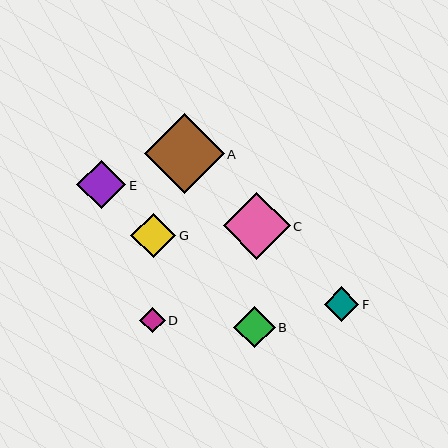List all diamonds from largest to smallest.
From largest to smallest: A, C, E, G, B, F, D.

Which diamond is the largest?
Diamond A is the largest with a size of approximately 80 pixels.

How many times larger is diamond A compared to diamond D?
Diamond A is approximately 3.1 times the size of diamond D.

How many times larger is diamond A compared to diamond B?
Diamond A is approximately 1.9 times the size of diamond B.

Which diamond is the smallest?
Diamond D is the smallest with a size of approximately 26 pixels.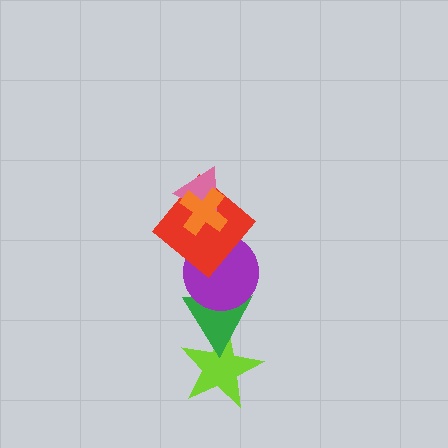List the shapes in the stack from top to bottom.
From top to bottom: the orange cross, the pink triangle, the red diamond, the purple circle, the green triangle, the lime star.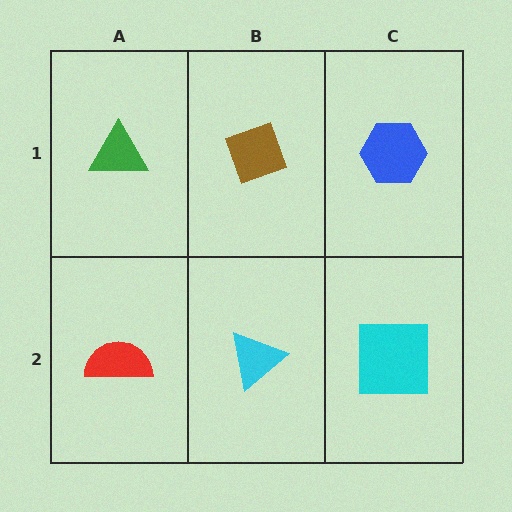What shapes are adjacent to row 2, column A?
A green triangle (row 1, column A), a cyan triangle (row 2, column B).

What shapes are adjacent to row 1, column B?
A cyan triangle (row 2, column B), a green triangle (row 1, column A), a blue hexagon (row 1, column C).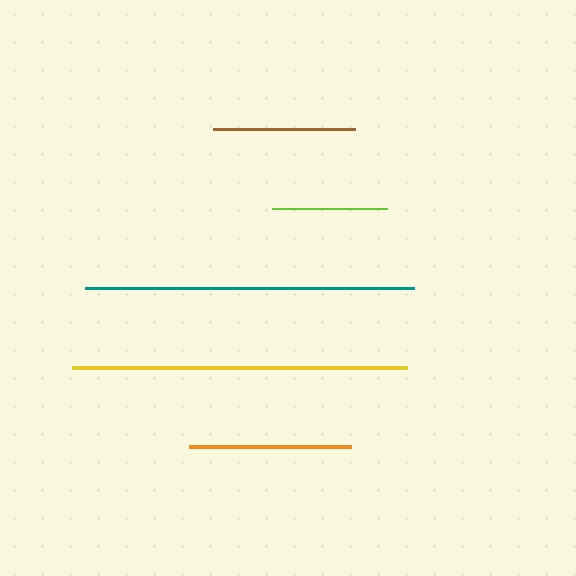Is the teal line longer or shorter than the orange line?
The teal line is longer than the orange line.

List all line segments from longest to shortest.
From longest to shortest: yellow, teal, orange, brown, lime.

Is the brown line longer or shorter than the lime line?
The brown line is longer than the lime line.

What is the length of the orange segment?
The orange segment is approximately 162 pixels long.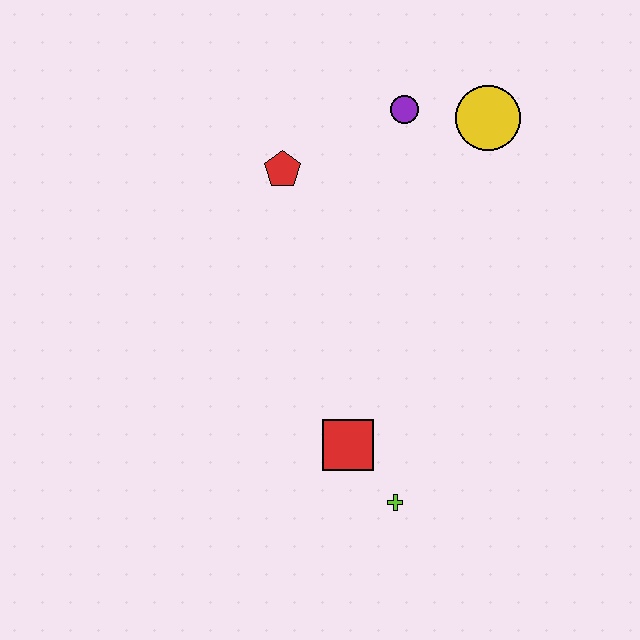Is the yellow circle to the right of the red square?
Yes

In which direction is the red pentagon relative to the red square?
The red pentagon is above the red square.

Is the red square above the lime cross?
Yes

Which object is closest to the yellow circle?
The purple circle is closest to the yellow circle.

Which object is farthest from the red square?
The yellow circle is farthest from the red square.